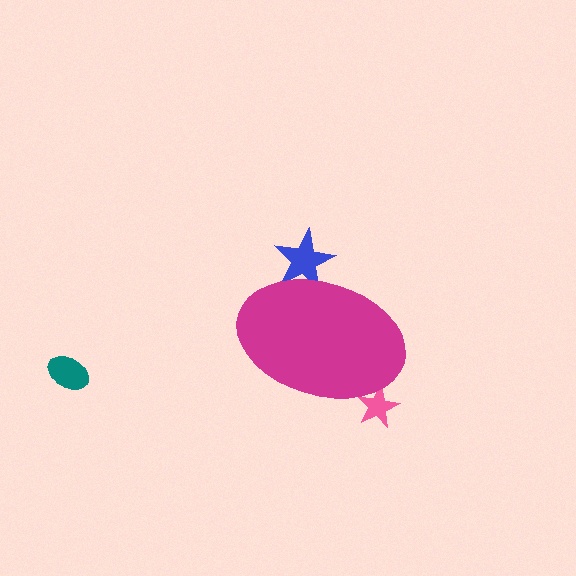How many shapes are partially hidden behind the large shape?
2 shapes are partially hidden.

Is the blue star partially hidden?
Yes, the blue star is partially hidden behind the magenta ellipse.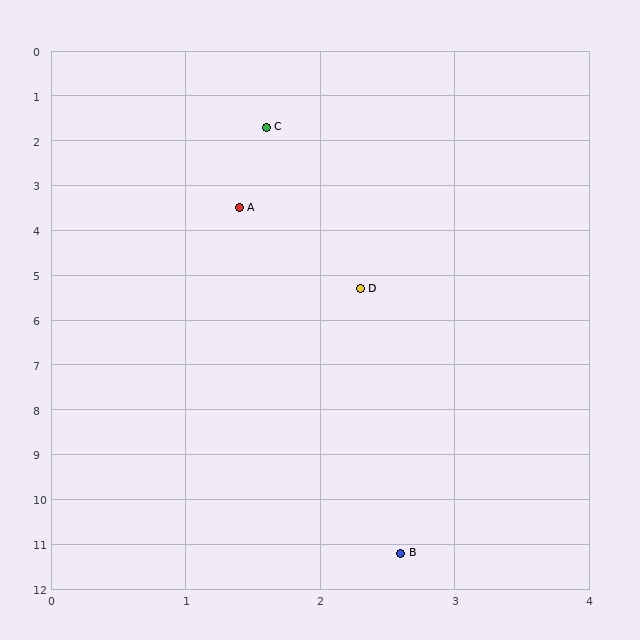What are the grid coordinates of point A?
Point A is at approximately (1.4, 3.5).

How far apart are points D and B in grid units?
Points D and B are about 5.9 grid units apart.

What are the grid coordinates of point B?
Point B is at approximately (2.6, 11.2).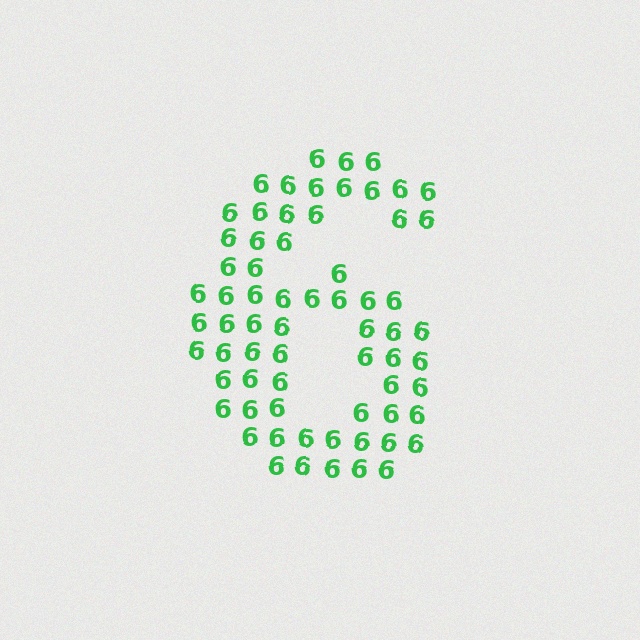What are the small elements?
The small elements are digit 6's.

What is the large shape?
The large shape is the digit 6.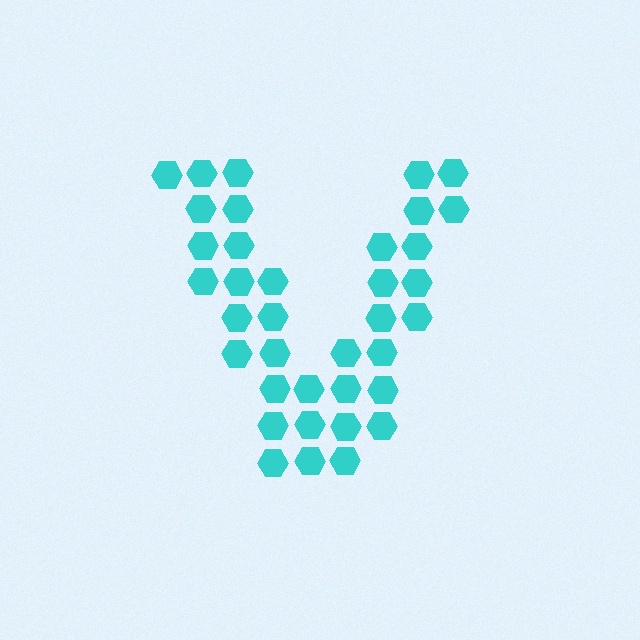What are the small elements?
The small elements are hexagons.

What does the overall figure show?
The overall figure shows the letter V.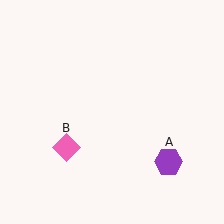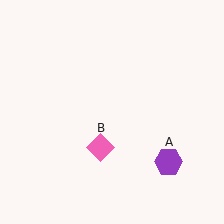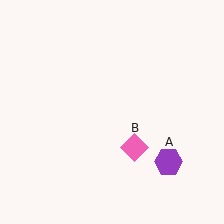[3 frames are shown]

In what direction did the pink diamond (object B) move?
The pink diamond (object B) moved right.